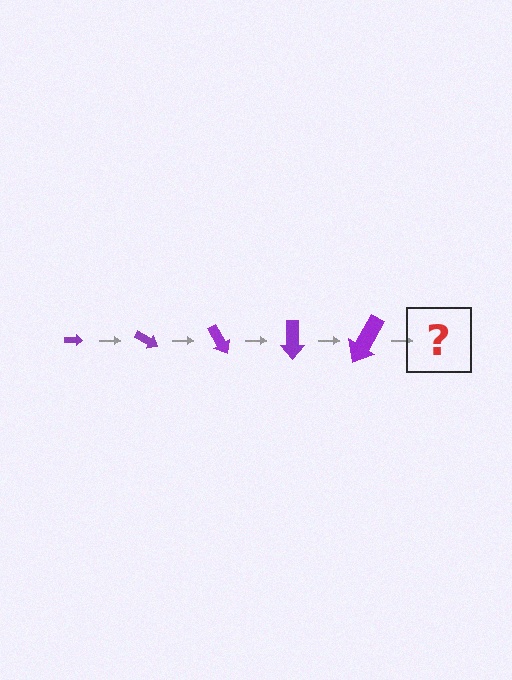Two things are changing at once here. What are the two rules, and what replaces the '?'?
The two rules are that the arrow grows larger each step and it rotates 30 degrees each step. The '?' should be an arrow, larger than the previous one and rotated 150 degrees from the start.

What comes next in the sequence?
The next element should be an arrow, larger than the previous one and rotated 150 degrees from the start.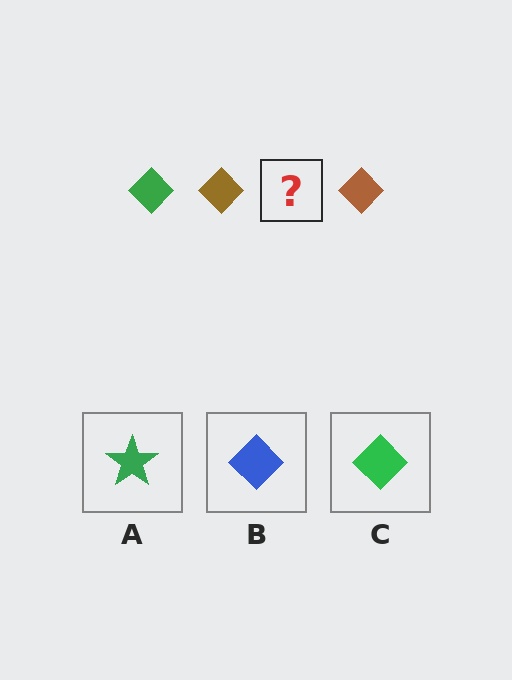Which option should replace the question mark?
Option C.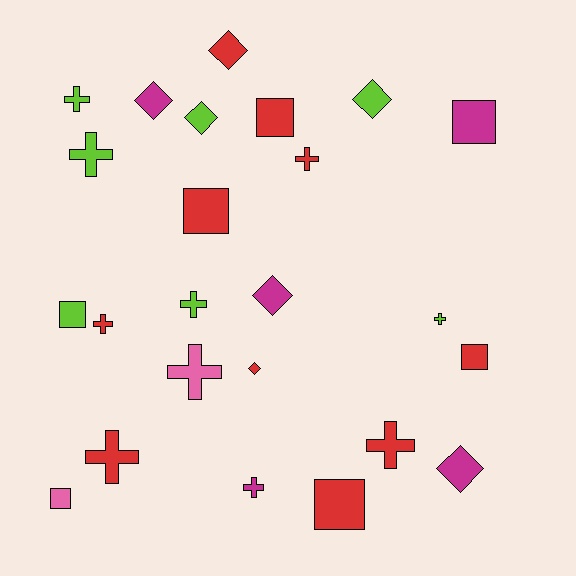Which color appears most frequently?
Red, with 10 objects.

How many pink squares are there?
There is 1 pink square.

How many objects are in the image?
There are 24 objects.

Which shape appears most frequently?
Cross, with 10 objects.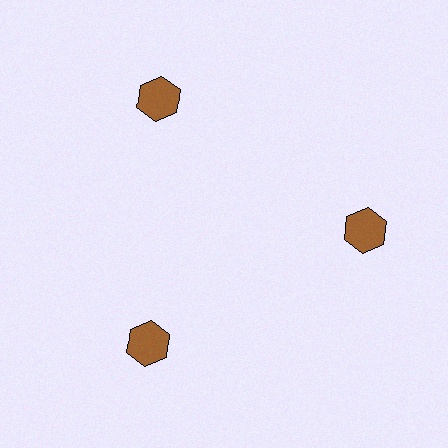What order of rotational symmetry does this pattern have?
This pattern has 3-fold rotational symmetry.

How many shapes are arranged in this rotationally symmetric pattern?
There are 3 shapes, arranged in 3 groups of 1.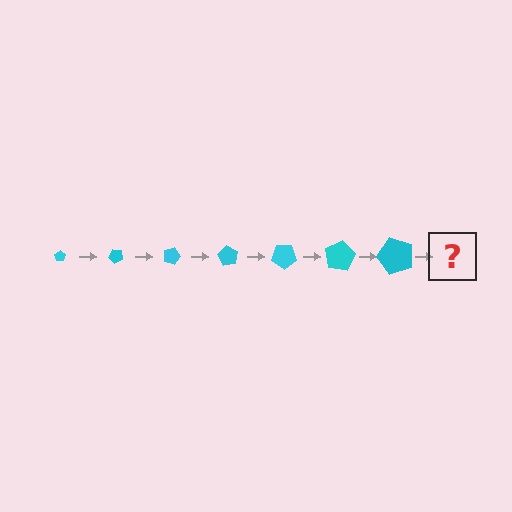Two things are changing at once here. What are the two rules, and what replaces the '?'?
The two rules are that the pentagon grows larger each step and it rotates 45 degrees each step. The '?' should be a pentagon, larger than the previous one and rotated 315 degrees from the start.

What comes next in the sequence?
The next element should be a pentagon, larger than the previous one and rotated 315 degrees from the start.